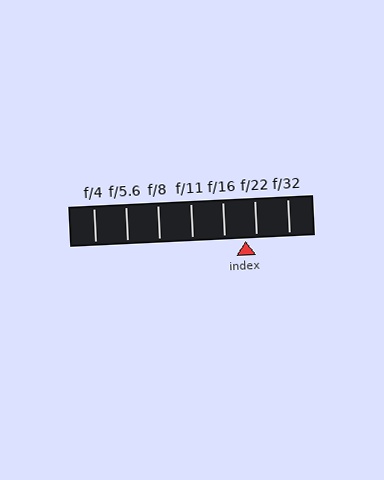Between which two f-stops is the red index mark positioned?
The index mark is between f/16 and f/22.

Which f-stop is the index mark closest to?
The index mark is closest to f/22.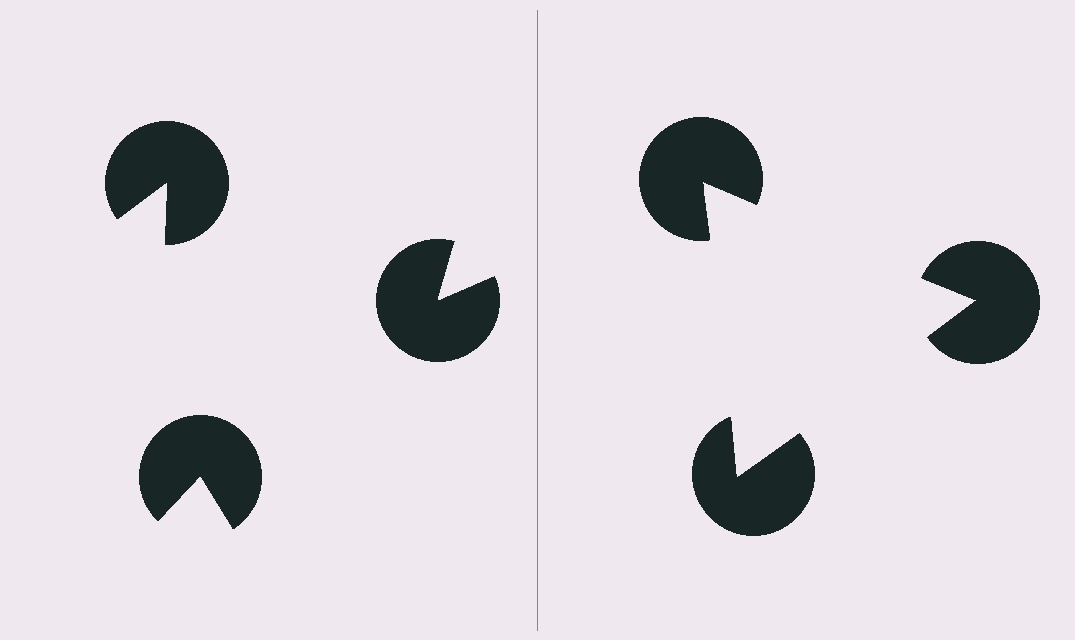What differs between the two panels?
The pac-man discs are positioned identically on both sides; only the wedge orientations differ. On the right they align to a triangle; on the left they are misaligned.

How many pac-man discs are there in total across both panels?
6 — 3 on each side.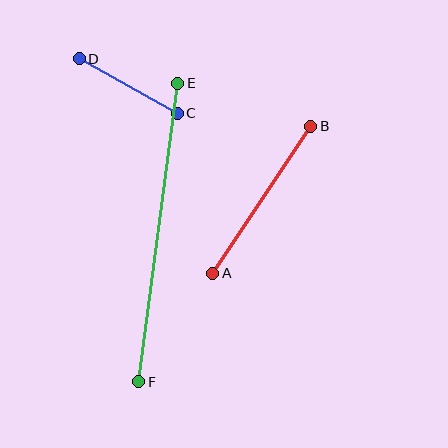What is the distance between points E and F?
The distance is approximately 301 pixels.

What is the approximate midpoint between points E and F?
The midpoint is at approximately (158, 232) pixels.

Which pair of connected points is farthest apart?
Points E and F are farthest apart.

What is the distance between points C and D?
The distance is approximately 112 pixels.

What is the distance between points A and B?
The distance is approximately 177 pixels.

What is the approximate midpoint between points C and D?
The midpoint is at approximately (128, 86) pixels.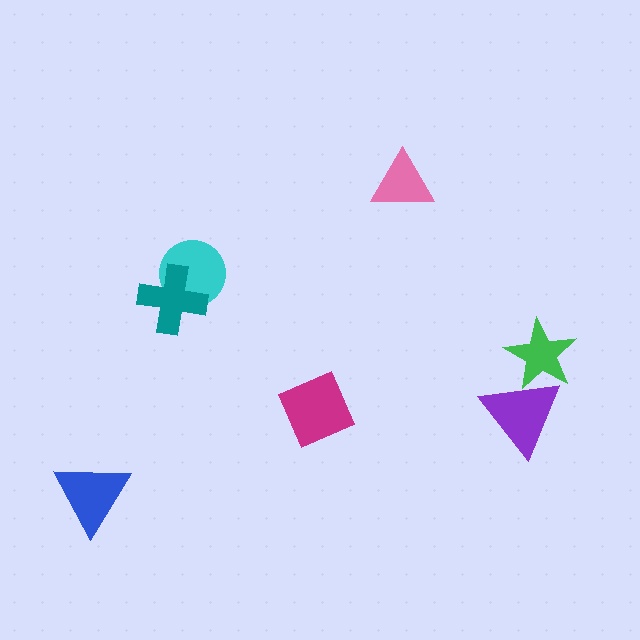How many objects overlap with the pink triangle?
0 objects overlap with the pink triangle.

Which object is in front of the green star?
The purple triangle is in front of the green star.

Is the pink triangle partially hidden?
No, no other shape covers it.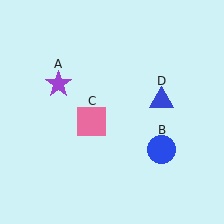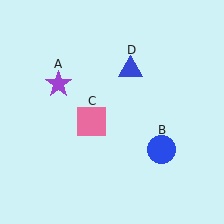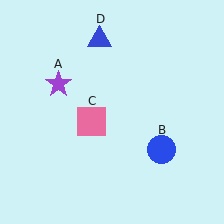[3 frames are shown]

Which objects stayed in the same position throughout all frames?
Purple star (object A) and blue circle (object B) and pink square (object C) remained stationary.